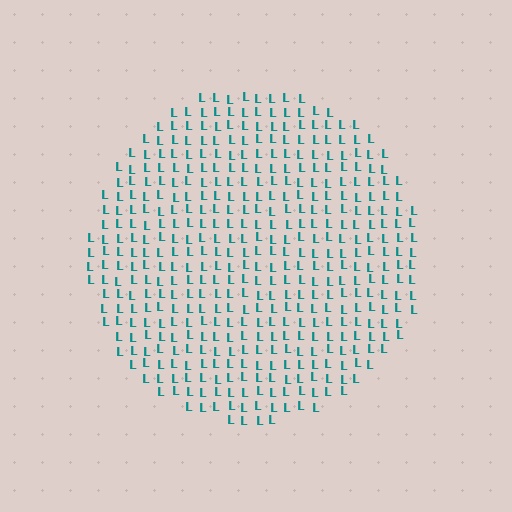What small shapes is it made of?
It is made of small letter L's.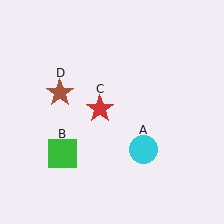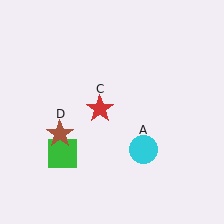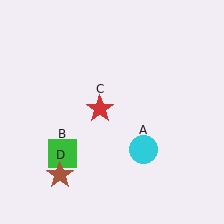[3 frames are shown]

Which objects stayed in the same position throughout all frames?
Cyan circle (object A) and green square (object B) and red star (object C) remained stationary.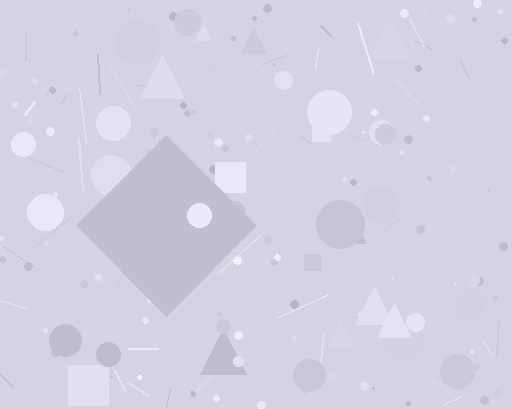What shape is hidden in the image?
A diamond is hidden in the image.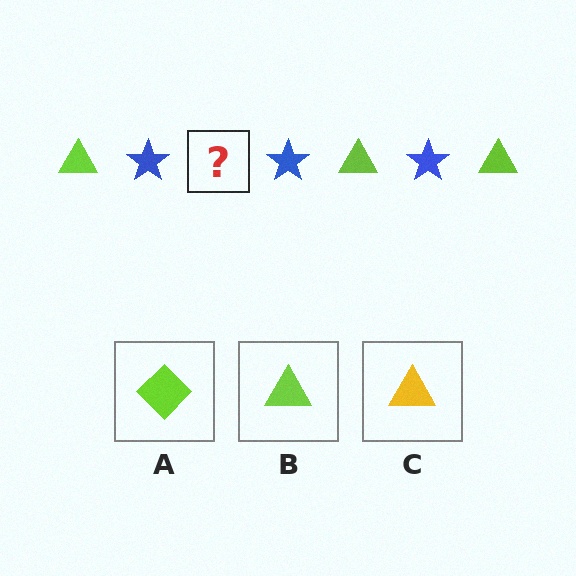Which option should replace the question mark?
Option B.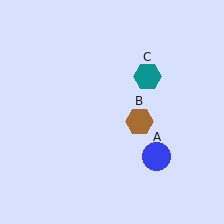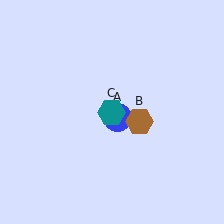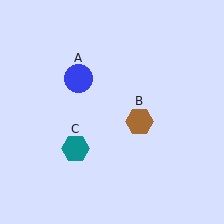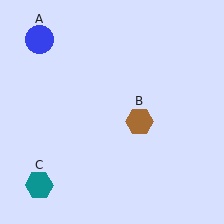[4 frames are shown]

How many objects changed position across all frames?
2 objects changed position: blue circle (object A), teal hexagon (object C).